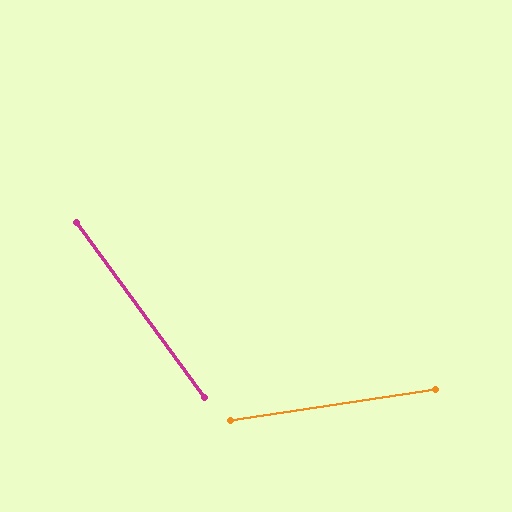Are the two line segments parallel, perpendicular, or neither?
Neither parallel nor perpendicular — they differ by about 63°.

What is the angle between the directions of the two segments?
Approximately 63 degrees.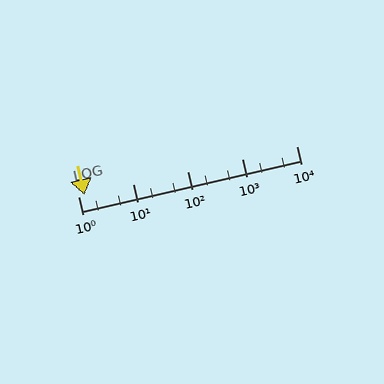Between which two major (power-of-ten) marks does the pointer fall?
The pointer is between 1 and 10.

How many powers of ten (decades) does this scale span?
The scale spans 4 decades, from 1 to 10000.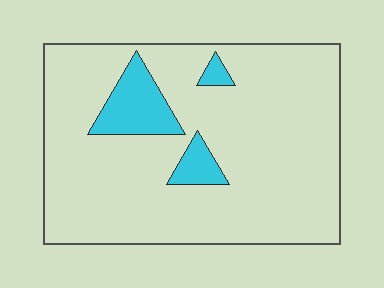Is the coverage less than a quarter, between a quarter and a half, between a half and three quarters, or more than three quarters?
Less than a quarter.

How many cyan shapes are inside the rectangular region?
3.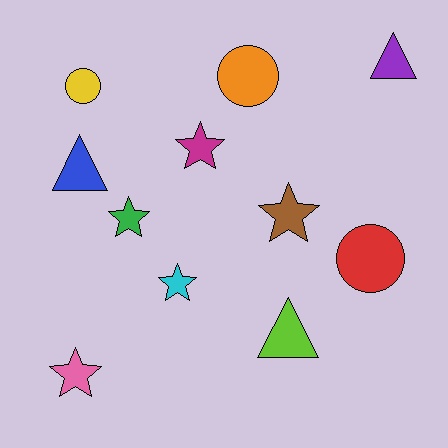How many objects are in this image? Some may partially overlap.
There are 11 objects.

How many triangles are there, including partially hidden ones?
There are 3 triangles.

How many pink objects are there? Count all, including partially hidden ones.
There is 1 pink object.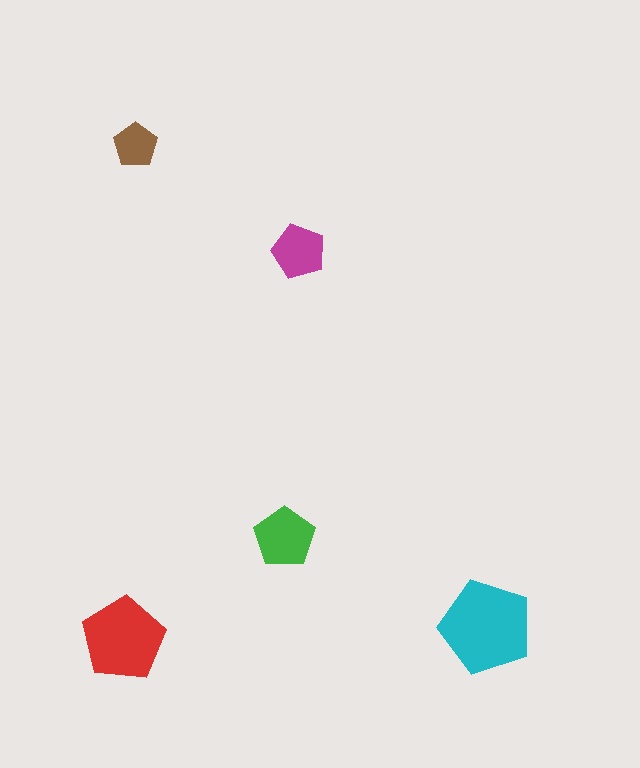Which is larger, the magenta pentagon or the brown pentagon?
The magenta one.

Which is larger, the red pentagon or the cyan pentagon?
The cyan one.